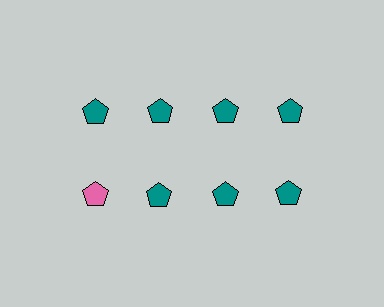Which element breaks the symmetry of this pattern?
The pink pentagon in the second row, leftmost column breaks the symmetry. All other shapes are teal pentagons.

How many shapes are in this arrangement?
There are 8 shapes arranged in a grid pattern.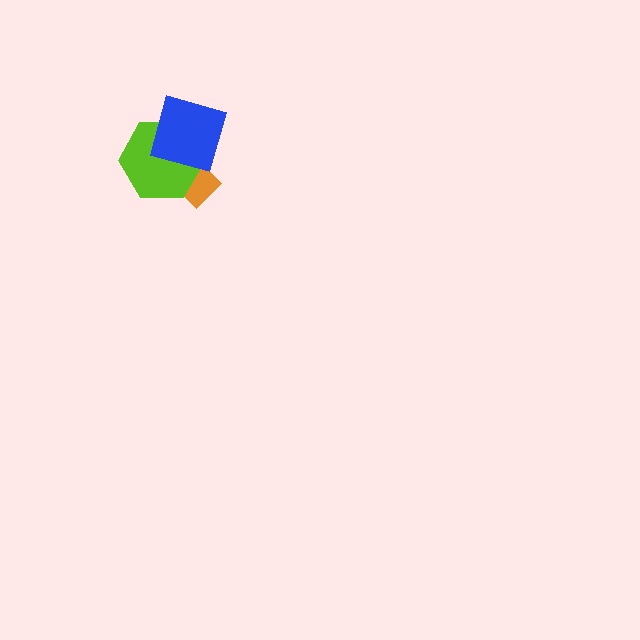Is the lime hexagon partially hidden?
Yes, it is partially covered by another shape.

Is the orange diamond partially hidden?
Yes, it is partially covered by another shape.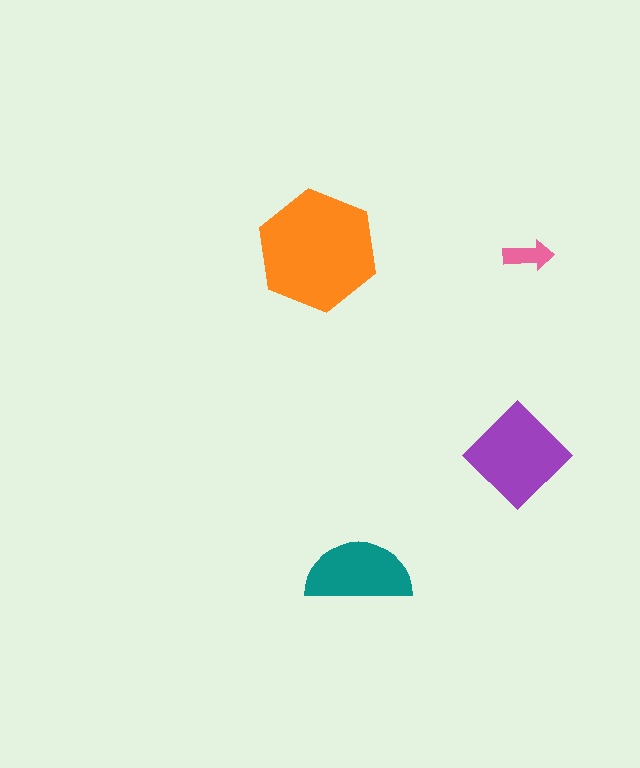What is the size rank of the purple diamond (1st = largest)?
2nd.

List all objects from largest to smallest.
The orange hexagon, the purple diamond, the teal semicircle, the pink arrow.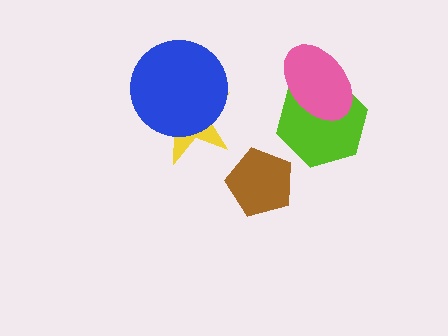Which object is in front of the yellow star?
The blue circle is in front of the yellow star.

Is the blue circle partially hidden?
No, no other shape covers it.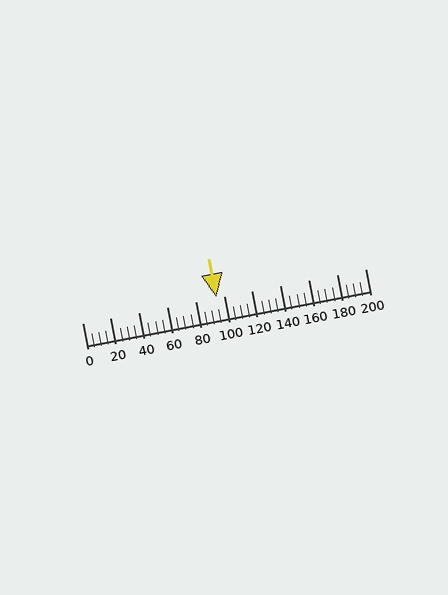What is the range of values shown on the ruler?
The ruler shows values from 0 to 200.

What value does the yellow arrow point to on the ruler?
The yellow arrow points to approximately 95.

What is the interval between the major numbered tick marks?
The major tick marks are spaced 20 units apart.